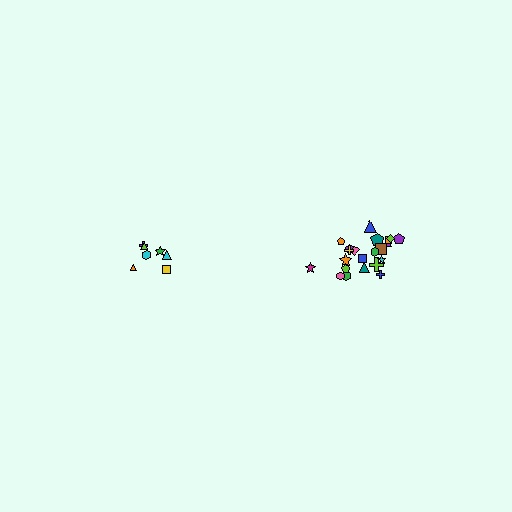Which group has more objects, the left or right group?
The right group.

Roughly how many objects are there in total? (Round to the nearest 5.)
Roughly 30 objects in total.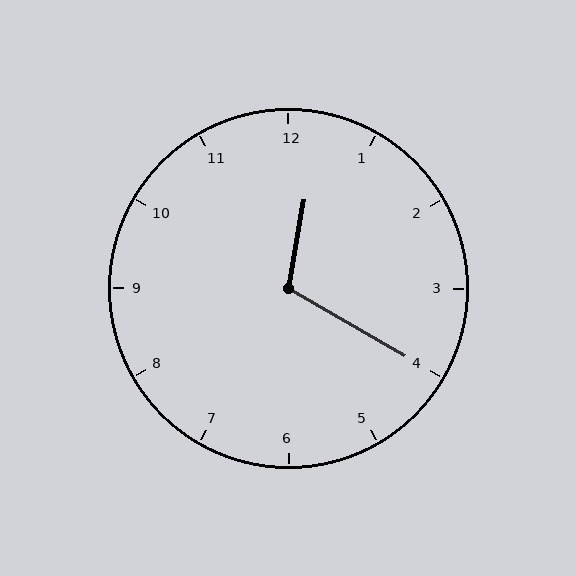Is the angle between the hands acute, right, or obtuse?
It is obtuse.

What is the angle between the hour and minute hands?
Approximately 110 degrees.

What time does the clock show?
12:20.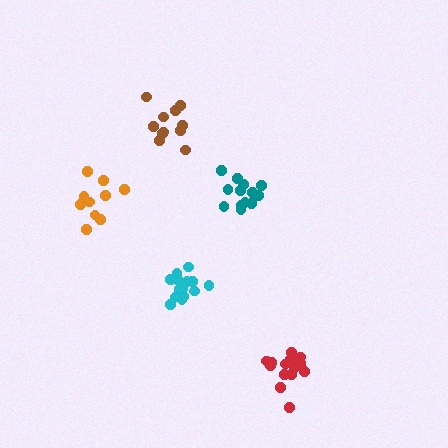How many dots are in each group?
Group 1: 11 dots, Group 2: 15 dots, Group 3: 16 dots, Group 4: 13 dots, Group 5: 10 dots (65 total).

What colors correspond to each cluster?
The clusters are colored: brown, red, cyan, teal, orange.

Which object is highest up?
The brown cluster is topmost.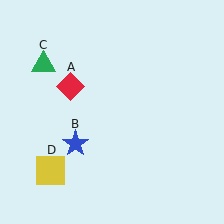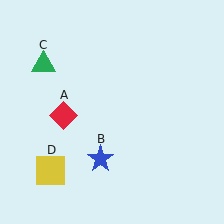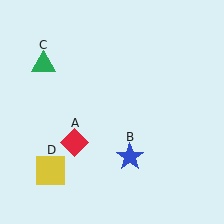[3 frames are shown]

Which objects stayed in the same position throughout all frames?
Green triangle (object C) and yellow square (object D) remained stationary.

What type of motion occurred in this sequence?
The red diamond (object A), blue star (object B) rotated counterclockwise around the center of the scene.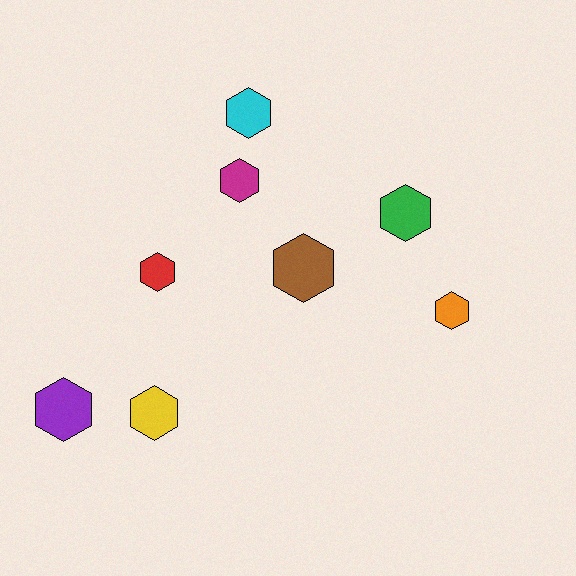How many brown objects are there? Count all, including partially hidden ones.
There is 1 brown object.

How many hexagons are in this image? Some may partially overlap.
There are 8 hexagons.